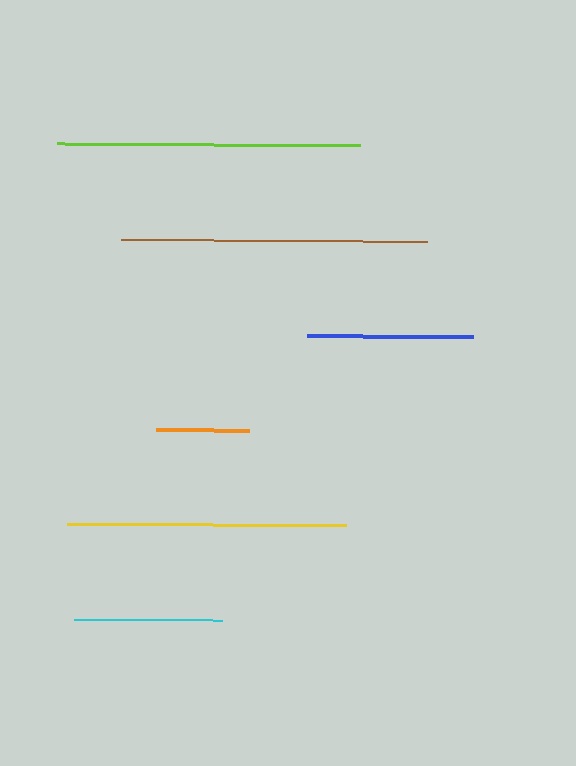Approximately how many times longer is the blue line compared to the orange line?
The blue line is approximately 1.8 times the length of the orange line.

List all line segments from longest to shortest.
From longest to shortest: brown, lime, yellow, blue, cyan, orange.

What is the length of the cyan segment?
The cyan segment is approximately 148 pixels long.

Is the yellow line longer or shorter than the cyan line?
The yellow line is longer than the cyan line.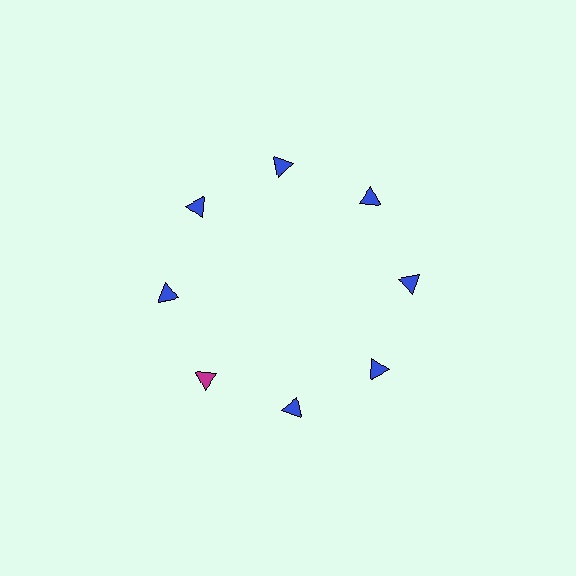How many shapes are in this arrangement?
There are 8 shapes arranged in a ring pattern.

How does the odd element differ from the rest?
It has a different color: magenta instead of blue.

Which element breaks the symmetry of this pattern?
The magenta triangle at roughly the 8 o'clock position breaks the symmetry. All other shapes are blue triangles.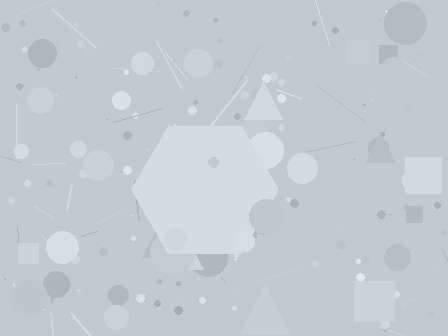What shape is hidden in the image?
A hexagon is hidden in the image.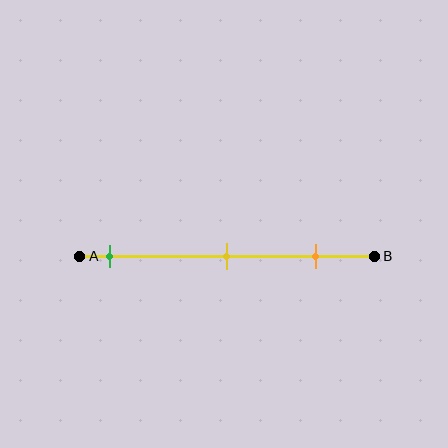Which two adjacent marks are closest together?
The yellow and orange marks are the closest adjacent pair.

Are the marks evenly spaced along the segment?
Yes, the marks are approximately evenly spaced.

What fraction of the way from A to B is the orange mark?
The orange mark is approximately 80% (0.8) of the way from A to B.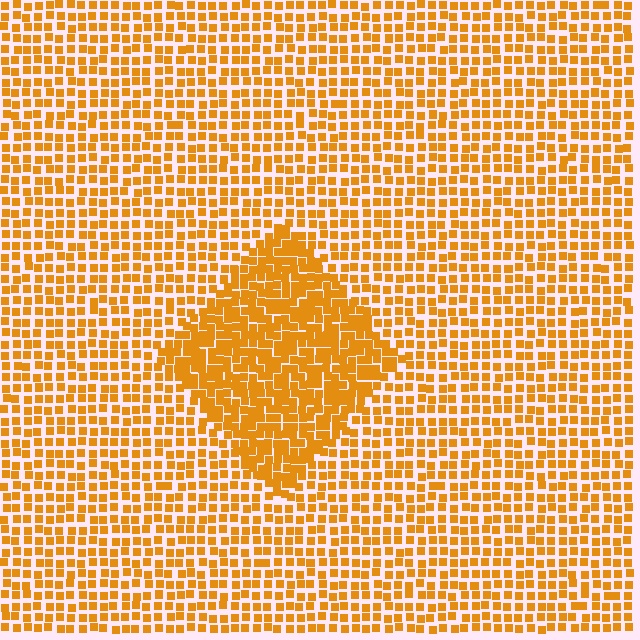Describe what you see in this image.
The image contains small orange elements arranged at two different densities. A diamond-shaped region is visible where the elements are more densely packed than the surrounding area.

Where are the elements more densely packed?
The elements are more densely packed inside the diamond boundary.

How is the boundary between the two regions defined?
The boundary is defined by a change in element density (approximately 1.7x ratio). All elements are the same color, size, and shape.